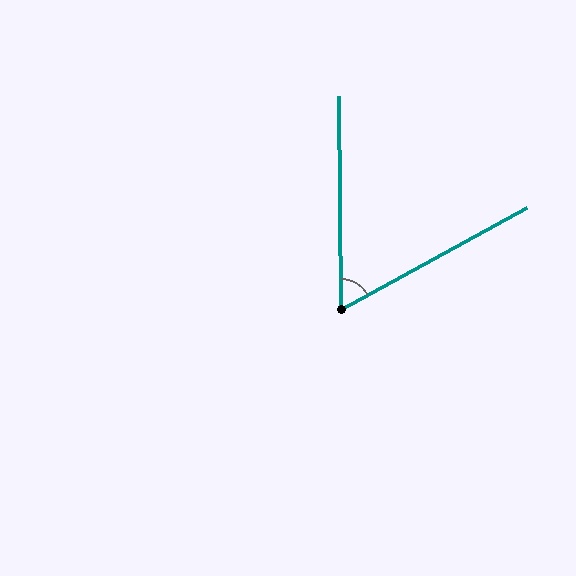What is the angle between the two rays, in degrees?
Approximately 62 degrees.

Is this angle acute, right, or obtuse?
It is acute.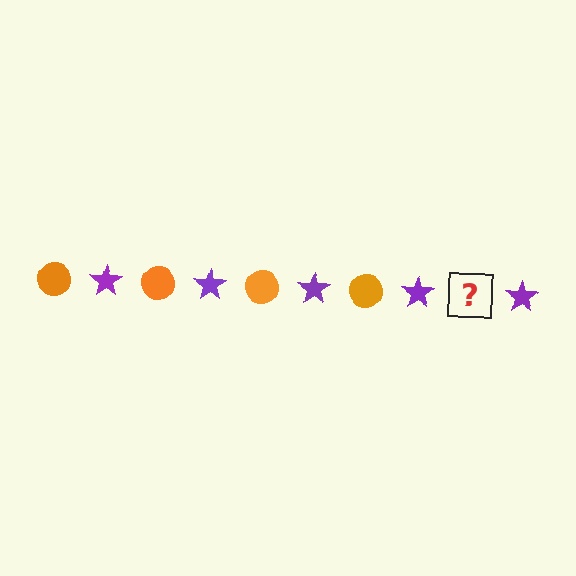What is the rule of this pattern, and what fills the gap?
The rule is that the pattern alternates between orange circle and purple star. The gap should be filled with an orange circle.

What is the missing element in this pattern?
The missing element is an orange circle.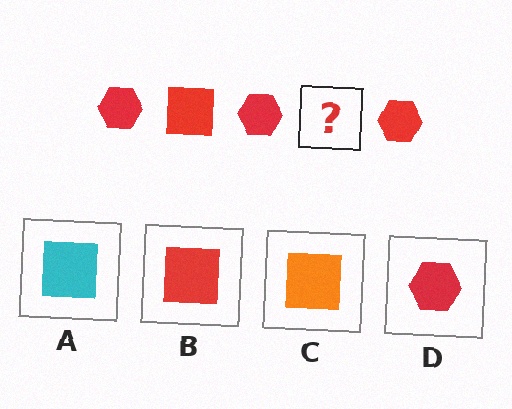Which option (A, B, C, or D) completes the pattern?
B.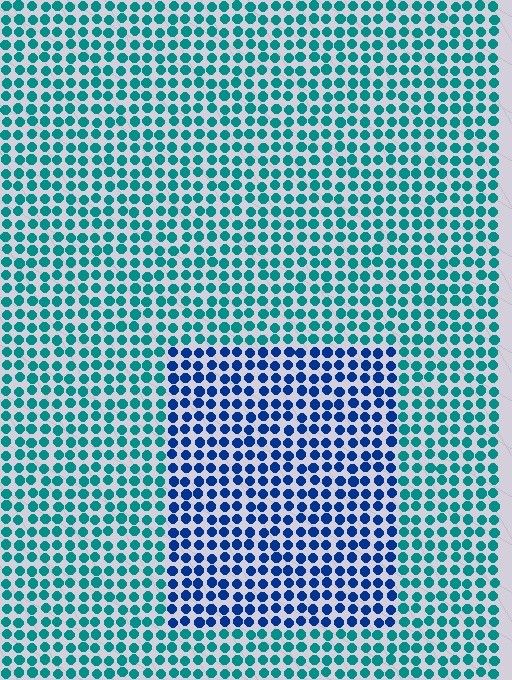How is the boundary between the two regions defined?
The boundary is defined purely by a slight shift in hue (about 43 degrees). Spacing, size, and orientation are identical on both sides.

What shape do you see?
I see a rectangle.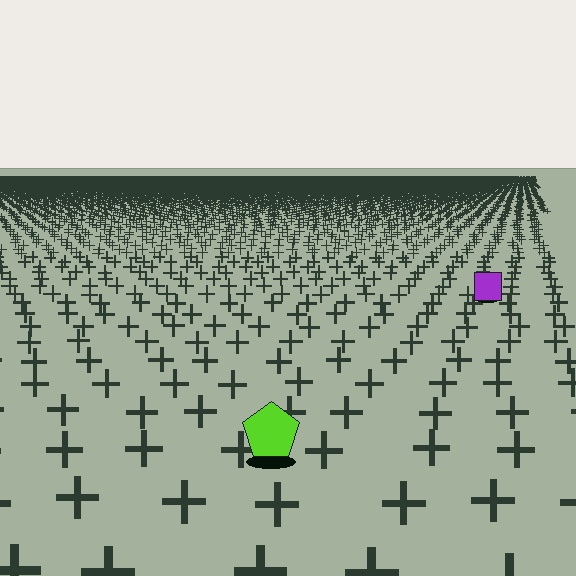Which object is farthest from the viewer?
The purple square is farthest from the viewer. It appears smaller and the ground texture around it is denser.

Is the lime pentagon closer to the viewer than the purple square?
Yes. The lime pentagon is closer — you can tell from the texture gradient: the ground texture is coarser near it.